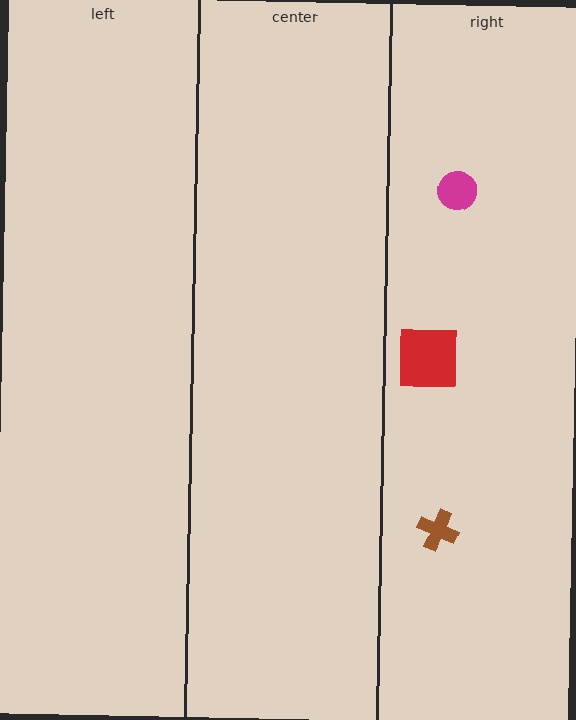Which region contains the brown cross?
The right region.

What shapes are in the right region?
The magenta circle, the red square, the brown cross.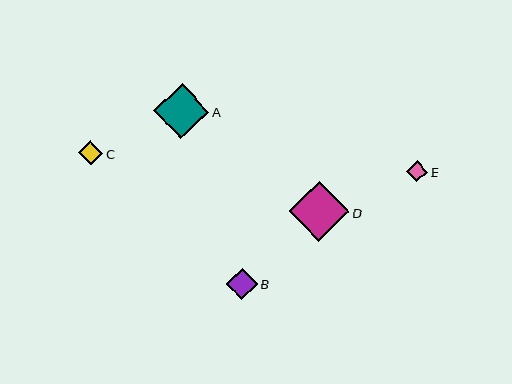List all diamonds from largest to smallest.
From largest to smallest: D, A, B, C, E.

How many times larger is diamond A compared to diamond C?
Diamond A is approximately 2.3 times the size of diamond C.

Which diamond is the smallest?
Diamond E is the smallest with a size of approximately 21 pixels.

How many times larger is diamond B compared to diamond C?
Diamond B is approximately 1.3 times the size of diamond C.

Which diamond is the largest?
Diamond D is the largest with a size of approximately 60 pixels.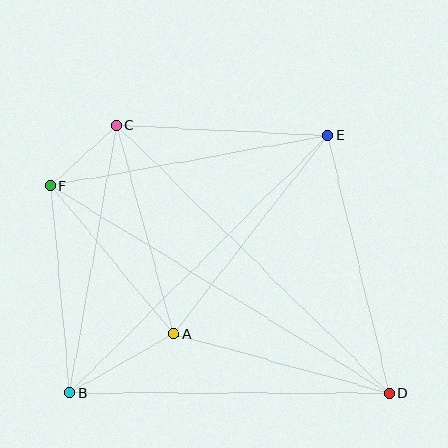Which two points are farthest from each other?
Points D and F are farthest from each other.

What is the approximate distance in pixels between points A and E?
The distance between A and E is approximately 251 pixels.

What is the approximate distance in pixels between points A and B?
The distance between A and B is approximately 119 pixels.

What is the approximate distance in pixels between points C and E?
The distance between C and E is approximately 212 pixels.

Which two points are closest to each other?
Points C and F are closest to each other.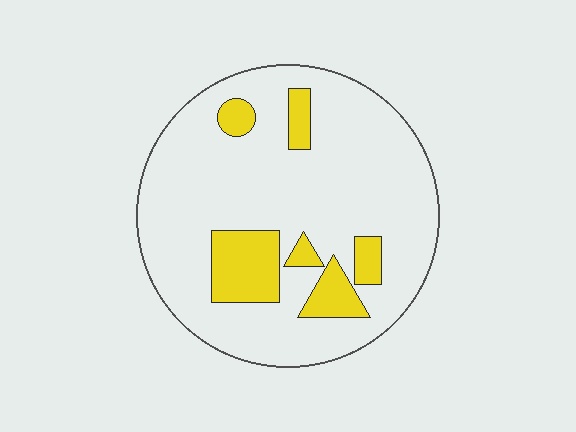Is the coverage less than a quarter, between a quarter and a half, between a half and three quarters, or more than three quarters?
Less than a quarter.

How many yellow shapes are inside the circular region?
6.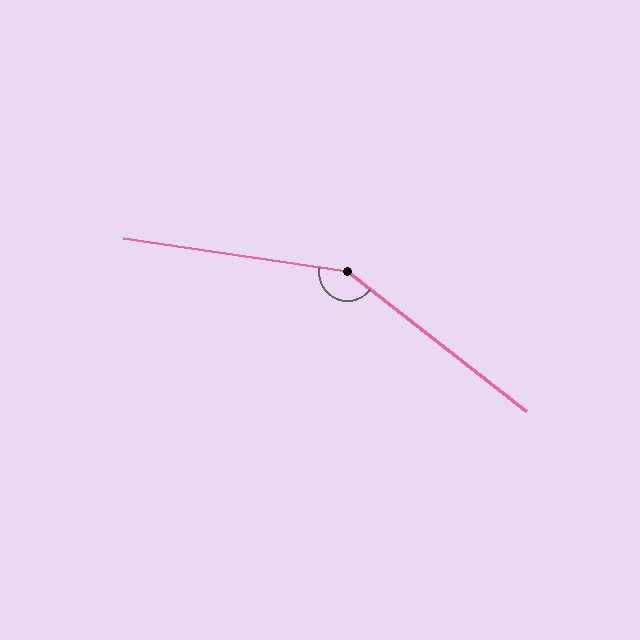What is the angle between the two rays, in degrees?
Approximately 150 degrees.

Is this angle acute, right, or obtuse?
It is obtuse.